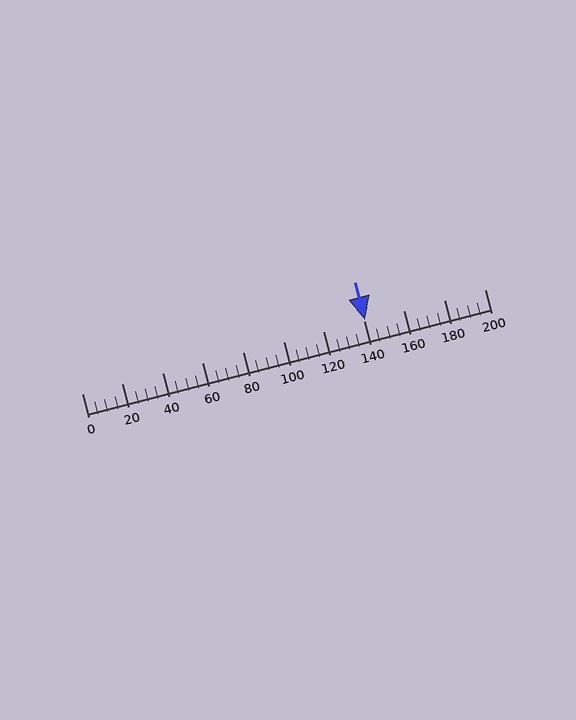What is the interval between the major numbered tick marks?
The major tick marks are spaced 20 units apart.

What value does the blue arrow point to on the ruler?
The blue arrow points to approximately 140.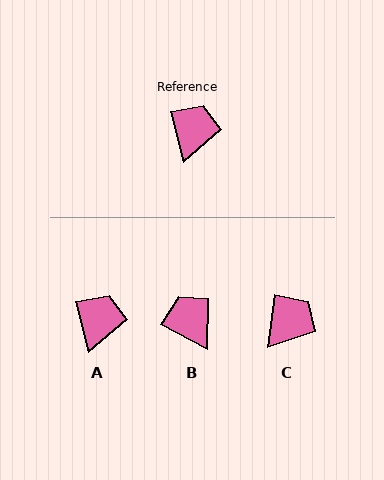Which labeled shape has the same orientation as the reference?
A.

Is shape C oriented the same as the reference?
No, it is off by about 22 degrees.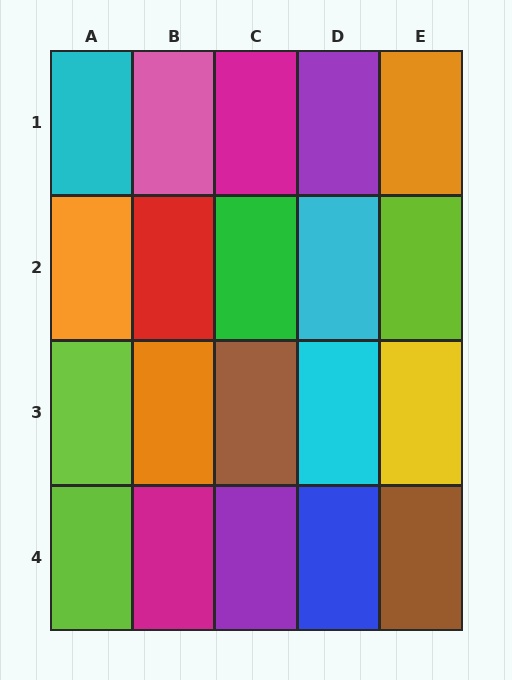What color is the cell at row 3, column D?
Cyan.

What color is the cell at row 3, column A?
Lime.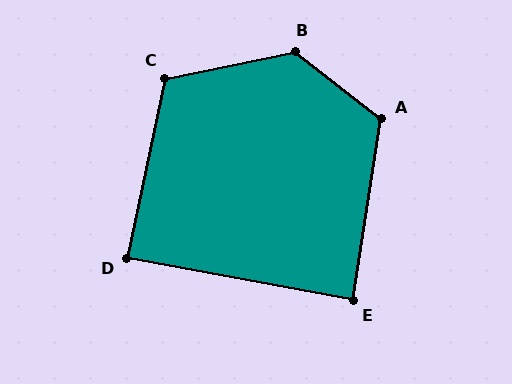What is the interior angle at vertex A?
Approximately 119 degrees (obtuse).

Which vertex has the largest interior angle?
B, at approximately 131 degrees.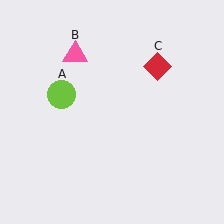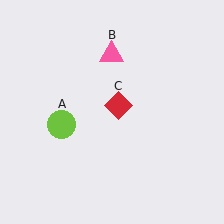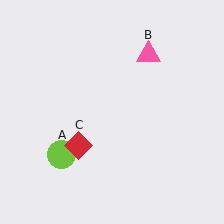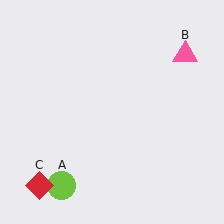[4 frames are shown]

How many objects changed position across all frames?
3 objects changed position: lime circle (object A), pink triangle (object B), red diamond (object C).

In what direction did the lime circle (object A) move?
The lime circle (object A) moved down.